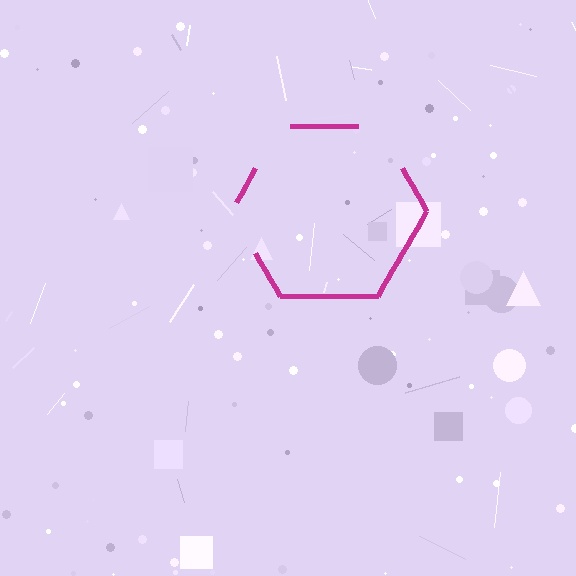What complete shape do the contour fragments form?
The contour fragments form a hexagon.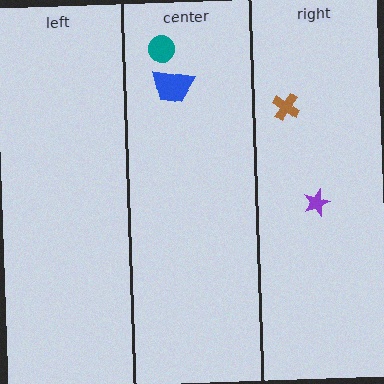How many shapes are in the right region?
2.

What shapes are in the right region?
The brown cross, the purple star.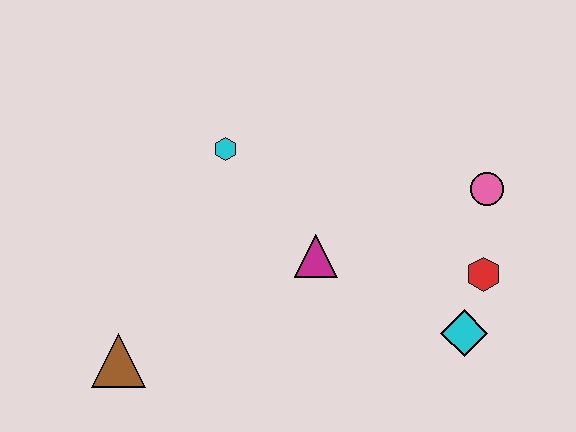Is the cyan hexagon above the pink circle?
Yes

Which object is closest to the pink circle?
The red hexagon is closest to the pink circle.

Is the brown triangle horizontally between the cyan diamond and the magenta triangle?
No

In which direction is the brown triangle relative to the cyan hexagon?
The brown triangle is below the cyan hexagon.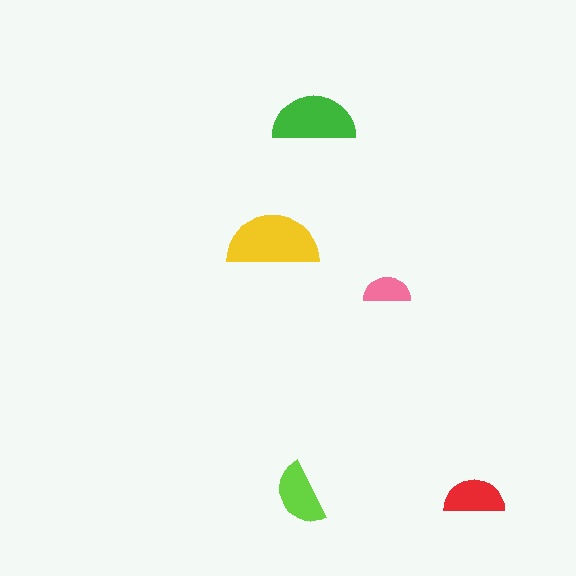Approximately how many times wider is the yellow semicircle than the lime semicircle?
About 1.5 times wider.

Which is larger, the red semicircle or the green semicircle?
The green one.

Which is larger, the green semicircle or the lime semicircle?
The green one.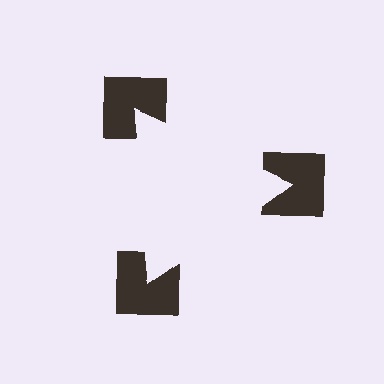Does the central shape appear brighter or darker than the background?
It typically appears slightly brighter than the background, even though no actual brightness change is drawn.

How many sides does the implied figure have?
3 sides.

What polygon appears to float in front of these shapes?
An illusory triangle — its edges are inferred from the aligned wedge cuts in the notched squares, not physically drawn.